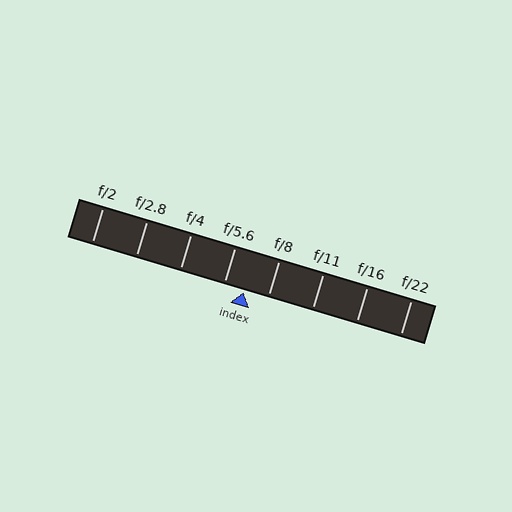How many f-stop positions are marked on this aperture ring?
There are 8 f-stop positions marked.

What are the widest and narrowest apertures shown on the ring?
The widest aperture shown is f/2 and the narrowest is f/22.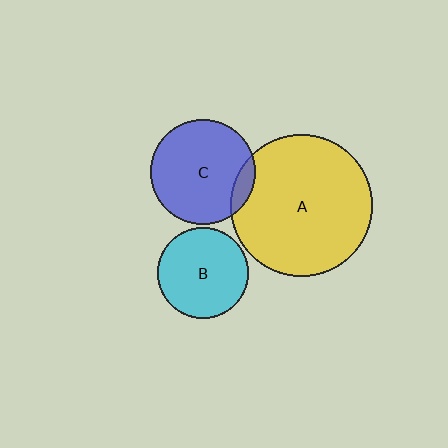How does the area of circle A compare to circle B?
Approximately 2.4 times.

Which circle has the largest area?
Circle A (yellow).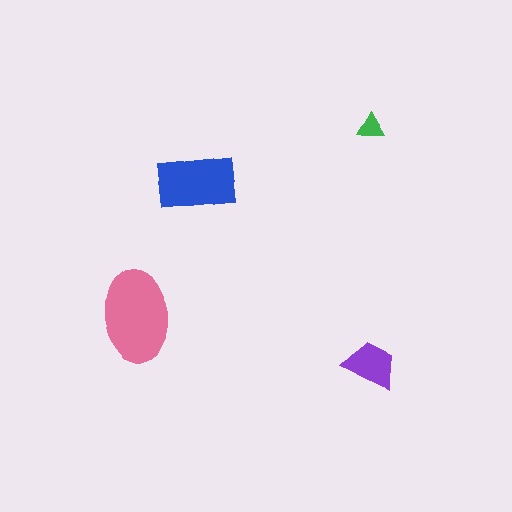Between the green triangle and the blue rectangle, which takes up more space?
The blue rectangle.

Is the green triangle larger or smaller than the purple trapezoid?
Smaller.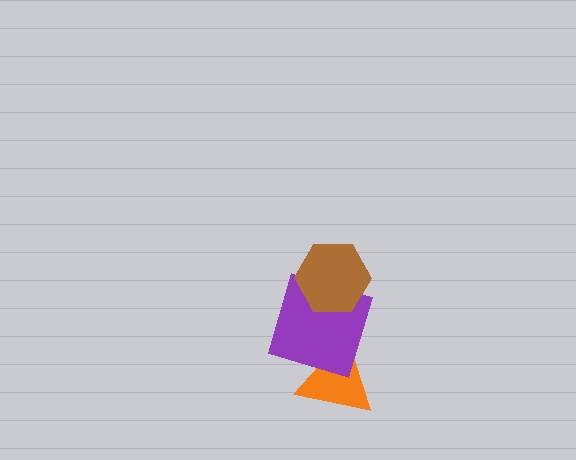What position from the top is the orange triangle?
The orange triangle is 3rd from the top.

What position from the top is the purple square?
The purple square is 2nd from the top.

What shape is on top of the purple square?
The brown hexagon is on top of the purple square.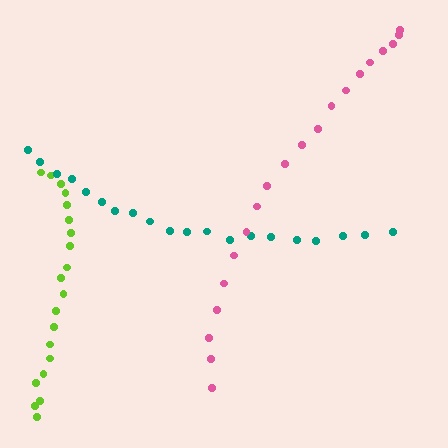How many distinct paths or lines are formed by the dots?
There are 3 distinct paths.